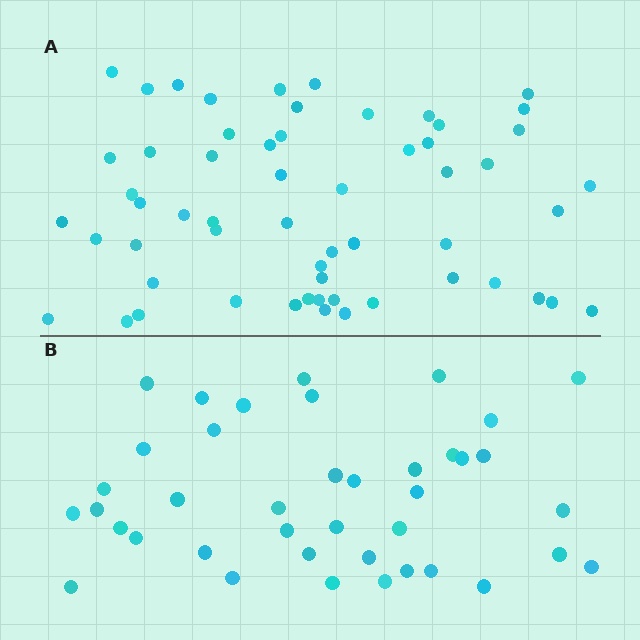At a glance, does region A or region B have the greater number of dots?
Region A (the top region) has more dots.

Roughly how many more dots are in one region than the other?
Region A has approximately 20 more dots than region B.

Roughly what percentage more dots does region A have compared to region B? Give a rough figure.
About 45% more.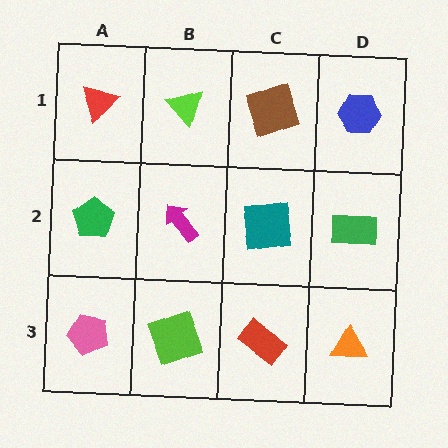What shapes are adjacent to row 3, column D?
A green rectangle (row 2, column D), a red rectangle (row 3, column C).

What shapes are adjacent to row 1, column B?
A magenta arrow (row 2, column B), a red triangle (row 1, column A), a brown square (row 1, column C).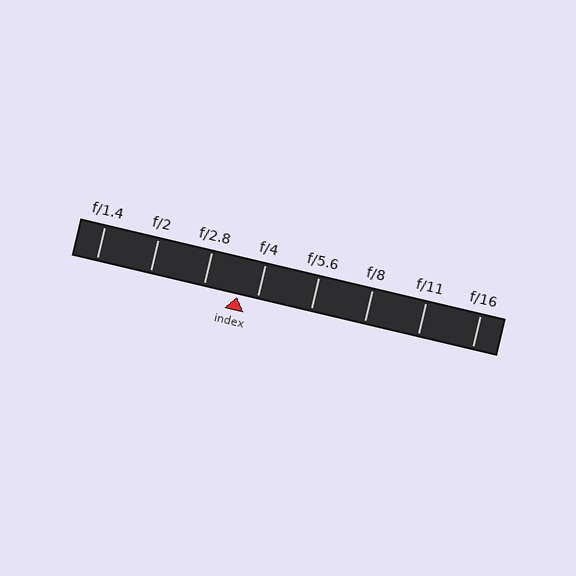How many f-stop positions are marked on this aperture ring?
There are 8 f-stop positions marked.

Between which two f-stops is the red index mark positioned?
The index mark is between f/2.8 and f/4.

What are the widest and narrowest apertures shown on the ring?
The widest aperture shown is f/1.4 and the narrowest is f/16.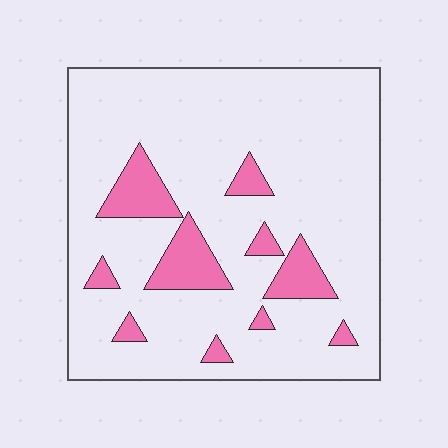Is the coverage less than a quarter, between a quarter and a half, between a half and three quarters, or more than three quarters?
Less than a quarter.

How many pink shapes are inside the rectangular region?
10.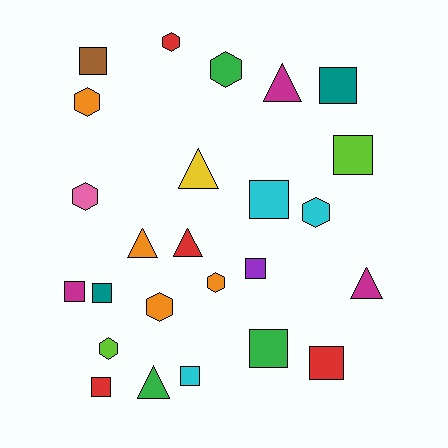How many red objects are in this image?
There are 4 red objects.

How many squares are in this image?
There are 11 squares.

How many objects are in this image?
There are 25 objects.